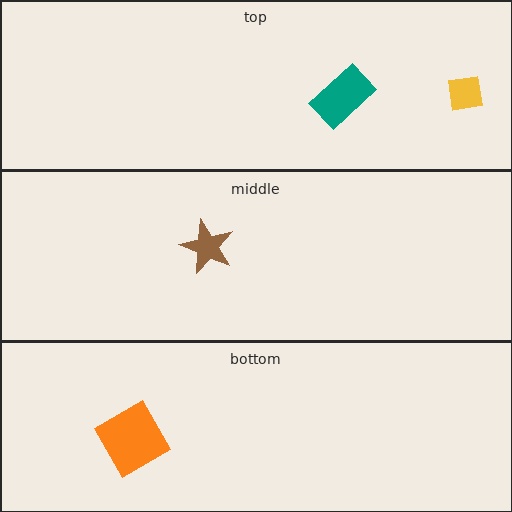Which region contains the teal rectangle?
The top region.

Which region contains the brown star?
The middle region.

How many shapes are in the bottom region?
1.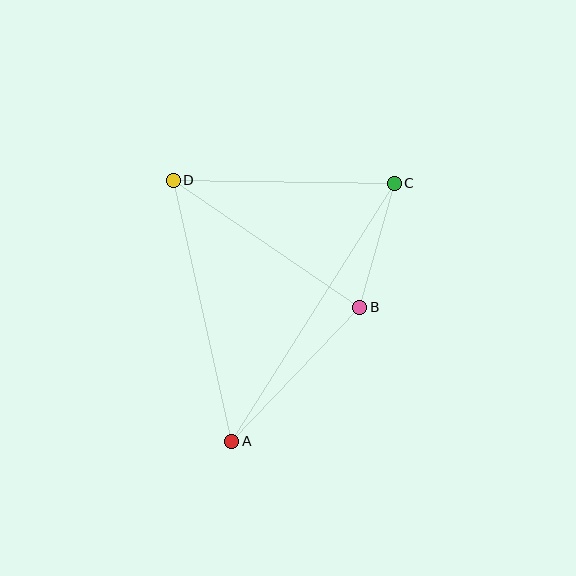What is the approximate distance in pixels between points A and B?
The distance between A and B is approximately 185 pixels.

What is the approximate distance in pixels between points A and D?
The distance between A and D is approximately 267 pixels.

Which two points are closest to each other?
Points B and C are closest to each other.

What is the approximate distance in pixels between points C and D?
The distance between C and D is approximately 221 pixels.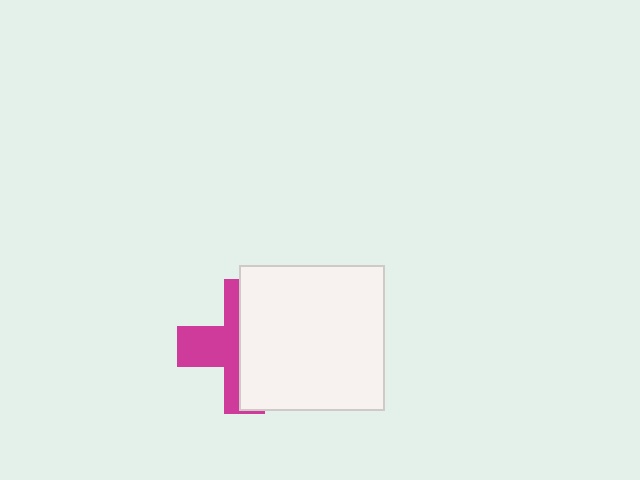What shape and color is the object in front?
The object in front is a white square.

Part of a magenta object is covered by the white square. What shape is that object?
It is a cross.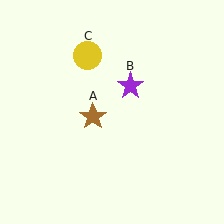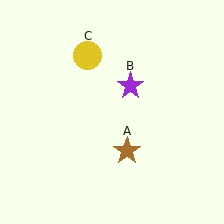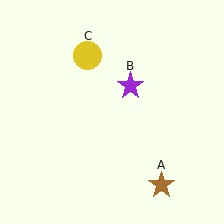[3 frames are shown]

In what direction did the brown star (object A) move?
The brown star (object A) moved down and to the right.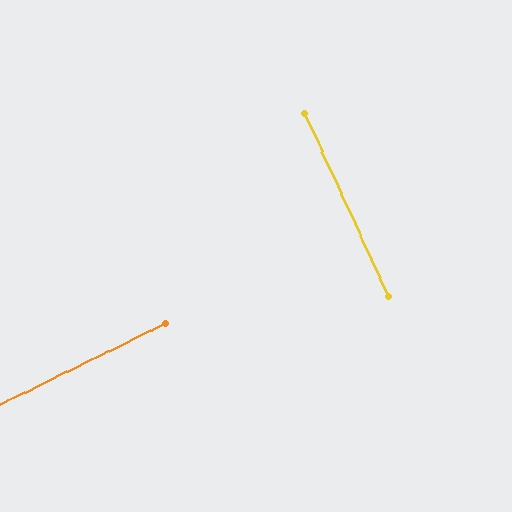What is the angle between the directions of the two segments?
Approximately 89 degrees.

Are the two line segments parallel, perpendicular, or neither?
Perpendicular — they meet at approximately 89°.